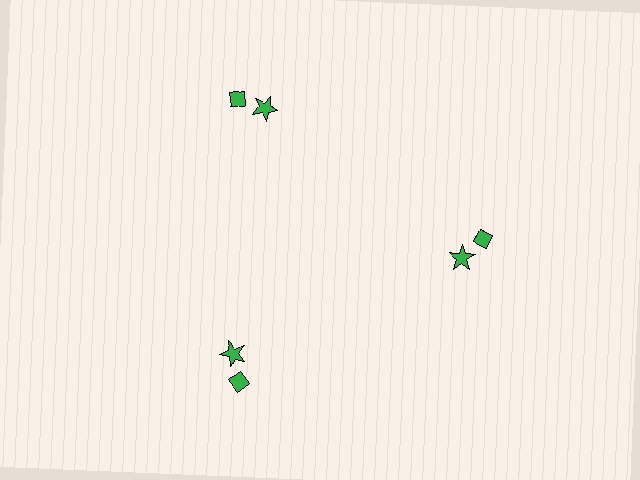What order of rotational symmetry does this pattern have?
This pattern has 3-fold rotational symmetry.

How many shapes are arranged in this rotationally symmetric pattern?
There are 6 shapes, arranged in 3 groups of 2.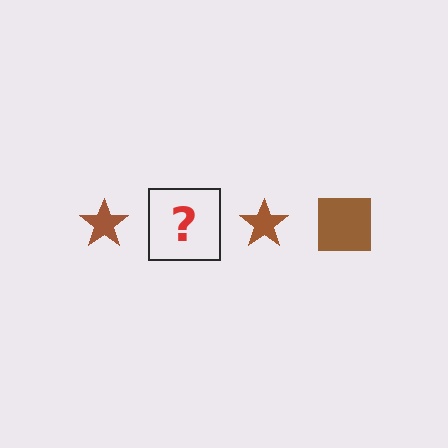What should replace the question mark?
The question mark should be replaced with a brown square.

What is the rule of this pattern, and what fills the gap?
The rule is that the pattern cycles through star, square shapes in brown. The gap should be filled with a brown square.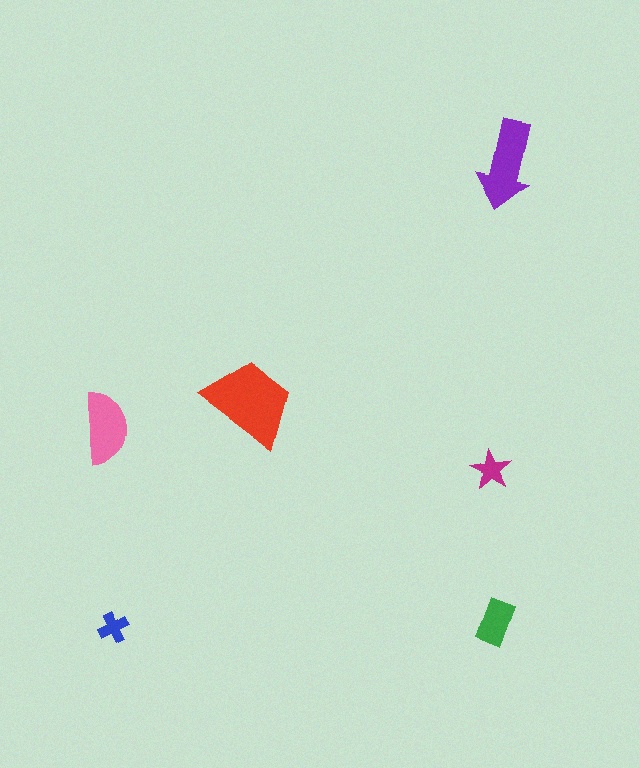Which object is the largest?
The red trapezoid.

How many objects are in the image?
There are 6 objects in the image.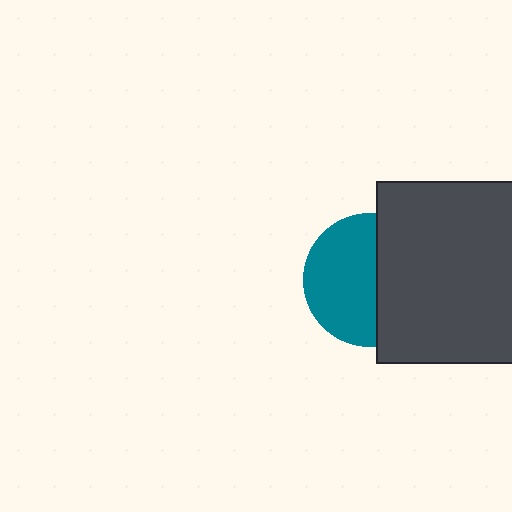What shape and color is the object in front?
The object in front is a dark gray square.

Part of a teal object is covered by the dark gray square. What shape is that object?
It is a circle.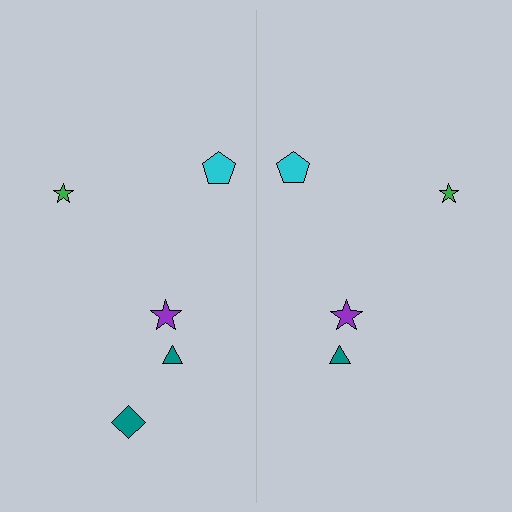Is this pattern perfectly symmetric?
No, the pattern is not perfectly symmetric. A teal diamond is missing from the right side.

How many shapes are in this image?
There are 9 shapes in this image.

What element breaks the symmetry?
A teal diamond is missing from the right side.